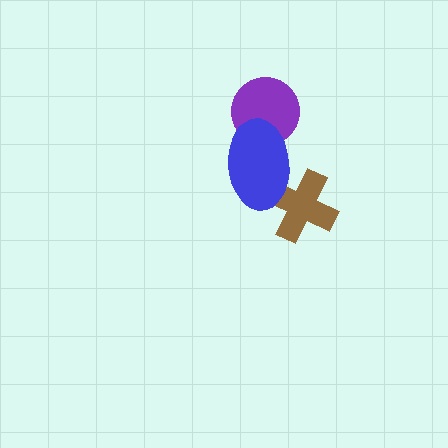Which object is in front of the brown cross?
The blue ellipse is in front of the brown cross.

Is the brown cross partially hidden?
Yes, it is partially covered by another shape.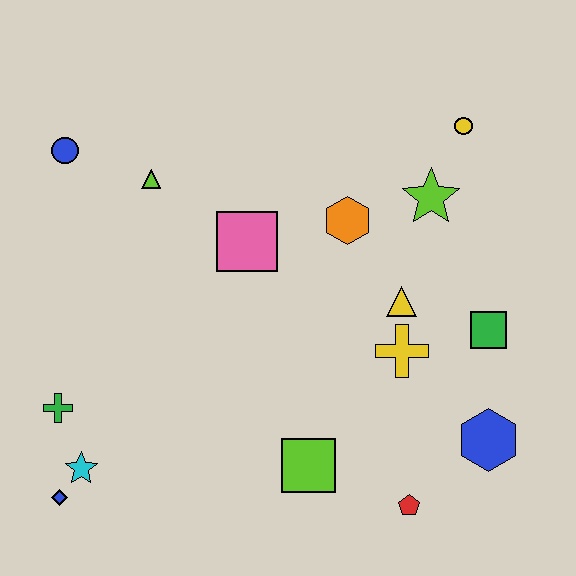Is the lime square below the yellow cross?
Yes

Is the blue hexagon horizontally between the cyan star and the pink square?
No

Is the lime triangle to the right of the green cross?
Yes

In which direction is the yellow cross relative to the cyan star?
The yellow cross is to the right of the cyan star.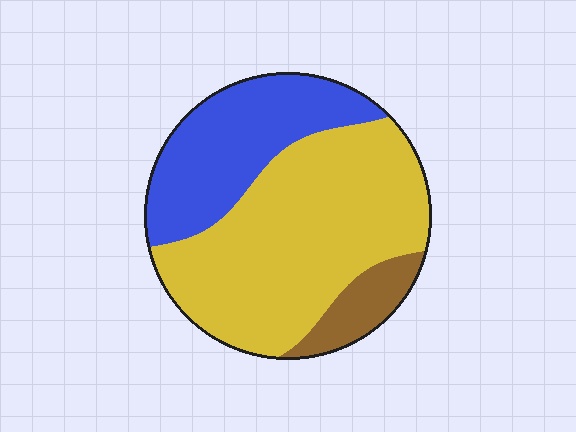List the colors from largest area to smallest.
From largest to smallest: yellow, blue, brown.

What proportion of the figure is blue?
Blue covers around 30% of the figure.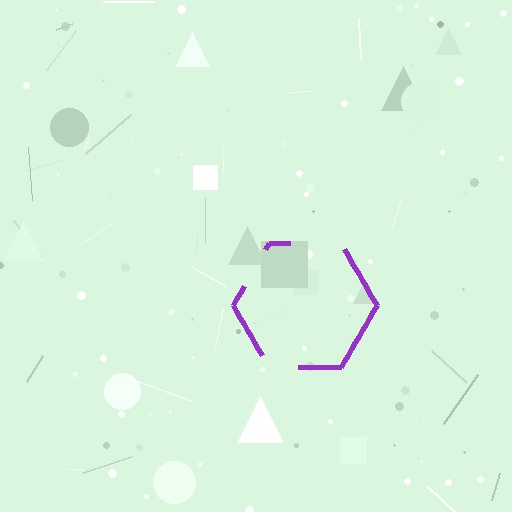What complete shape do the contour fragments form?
The contour fragments form a hexagon.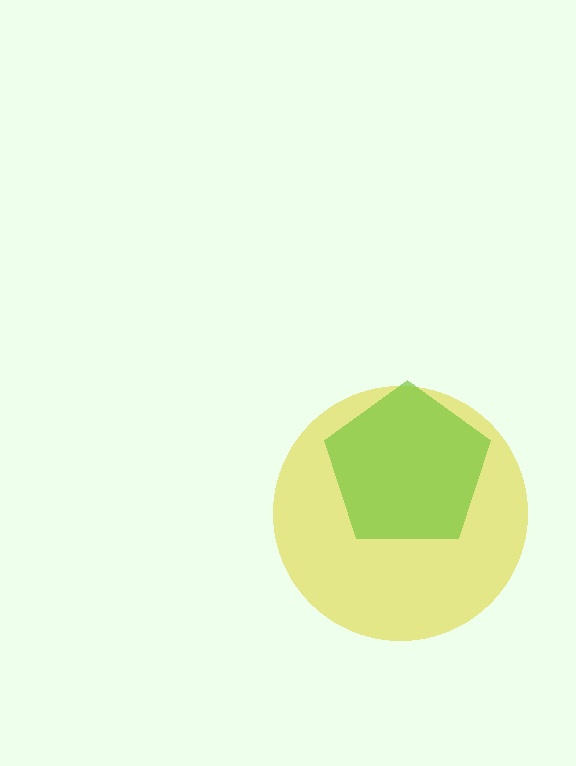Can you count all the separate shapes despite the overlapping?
Yes, there are 2 separate shapes.